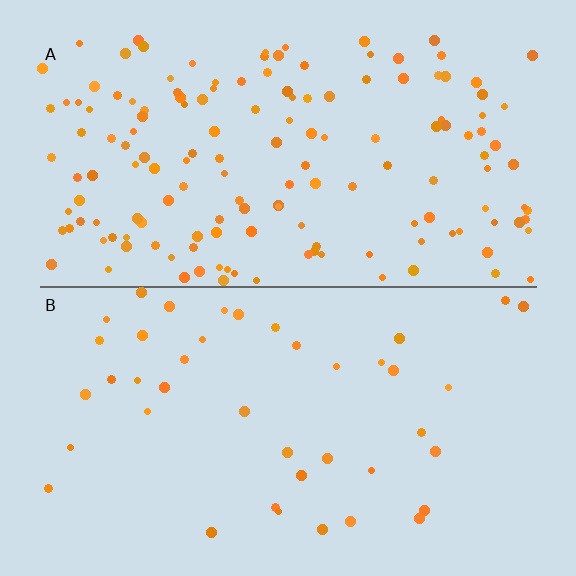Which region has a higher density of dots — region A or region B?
A (the top).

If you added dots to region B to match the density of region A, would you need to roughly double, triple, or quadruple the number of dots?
Approximately quadruple.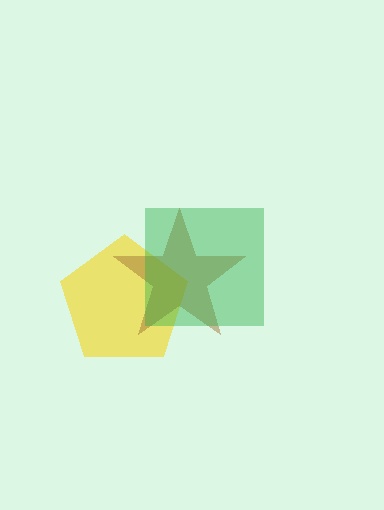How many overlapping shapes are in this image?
There are 3 overlapping shapes in the image.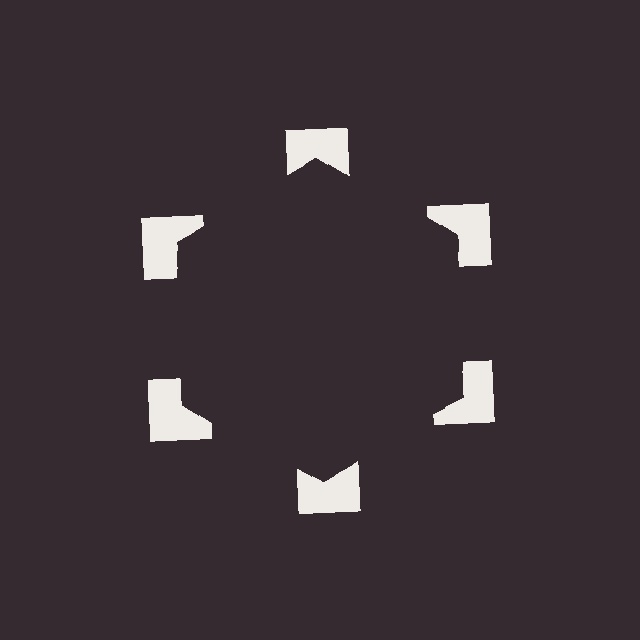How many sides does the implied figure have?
6 sides.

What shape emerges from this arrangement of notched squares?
An illusory hexagon — its edges are inferred from the aligned wedge cuts in the notched squares, not physically drawn.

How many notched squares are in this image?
There are 6 — one at each vertex of the illusory hexagon.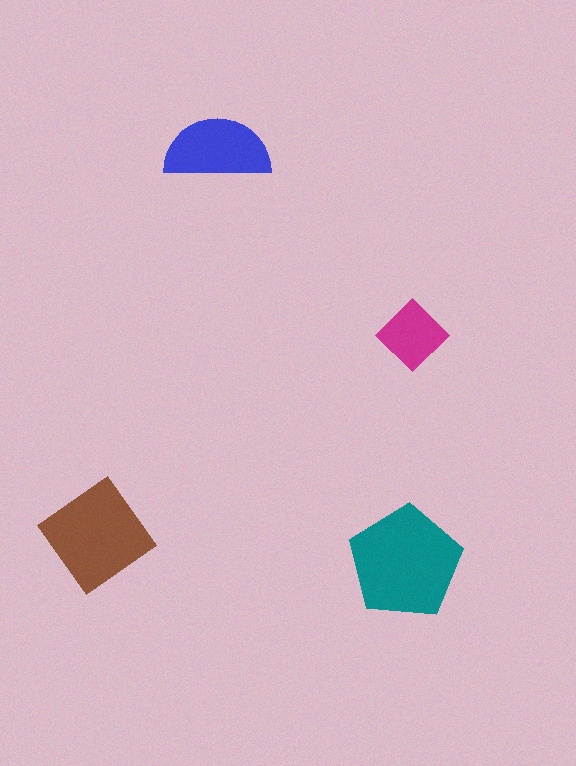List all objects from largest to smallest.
The teal pentagon, the brown diamond, the blue semicircle, the magenta diamond.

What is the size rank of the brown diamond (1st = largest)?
2nd.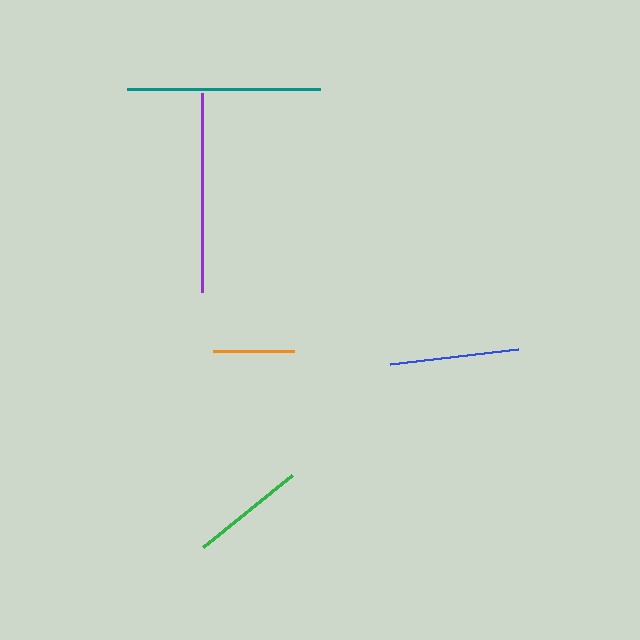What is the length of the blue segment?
The blue segment is approximately 129 pixels long.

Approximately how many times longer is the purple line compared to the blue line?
The purple line is approximately 1.5 times the length of the blue line.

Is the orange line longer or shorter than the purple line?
The purple line is longer than the orange line.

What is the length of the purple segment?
The purple segment is approximately 199 pixels long.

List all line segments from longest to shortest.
From longest to shortest: purple, teal, blue, green, orange.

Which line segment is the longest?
The purple line is the longest at approximately 199 pixels.